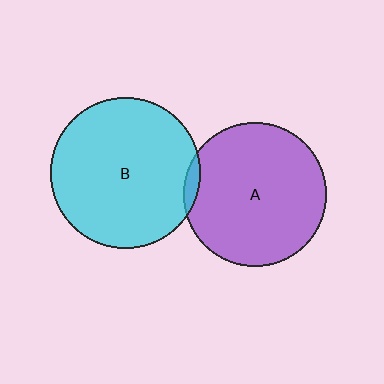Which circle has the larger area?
Circle B (cyan).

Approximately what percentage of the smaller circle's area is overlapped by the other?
Approximately 5%.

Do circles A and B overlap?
Yes.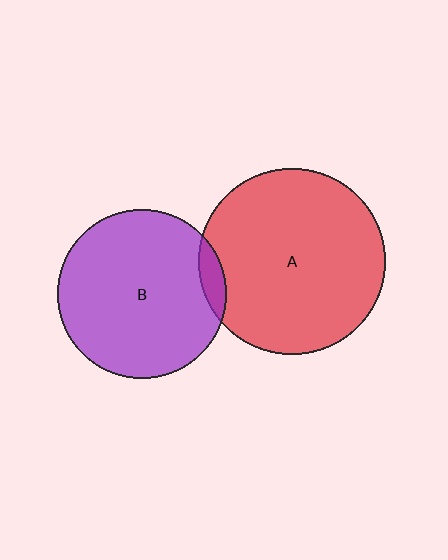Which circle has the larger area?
Circle A (red).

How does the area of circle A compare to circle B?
Approximately 1.2 times.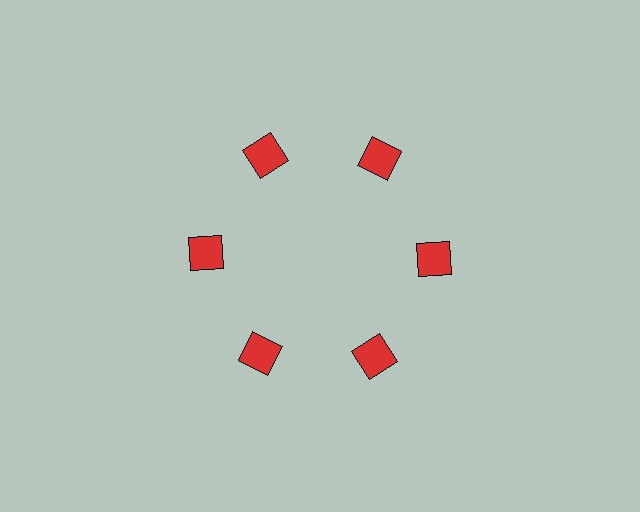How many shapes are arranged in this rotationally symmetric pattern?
There are 6 shapes, arranged in 6 groups of 1.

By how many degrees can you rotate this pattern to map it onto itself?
The pattern maps onto itself every 60 degrees of rotation.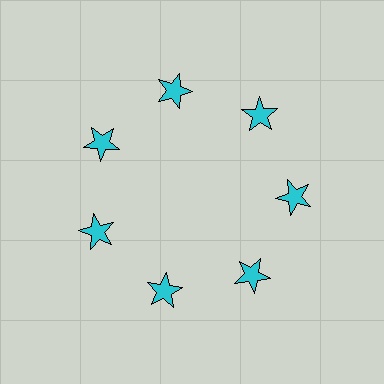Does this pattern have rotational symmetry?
Yes, this pattern has 7-fold rotational symmetry. It looks the same after rotating 51 degrees around the center.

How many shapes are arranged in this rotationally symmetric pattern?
There are 7 shapes, arranged in 7 groups of 1.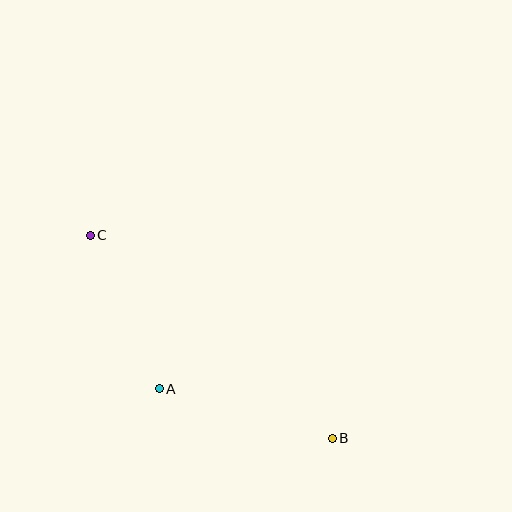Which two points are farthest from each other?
Points B and C are farthest from each other.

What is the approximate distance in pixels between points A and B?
The distance between A and B is approximately 180 pixels.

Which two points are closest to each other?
Points A and C are closest to each other.